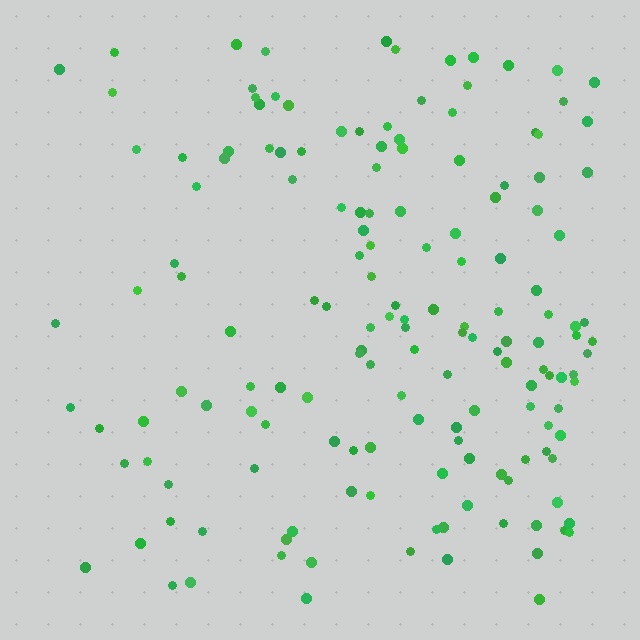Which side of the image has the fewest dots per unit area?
The left.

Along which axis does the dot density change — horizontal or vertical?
Horizontal.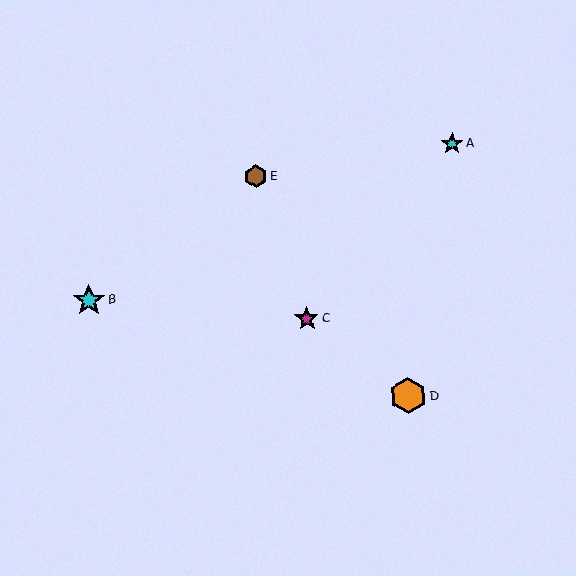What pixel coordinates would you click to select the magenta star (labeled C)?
Click at (307, 318) to select the magenta star C.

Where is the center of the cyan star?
The center of the cyan star is at (89, 300).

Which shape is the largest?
The orange hexagon (labeled D) is the largest.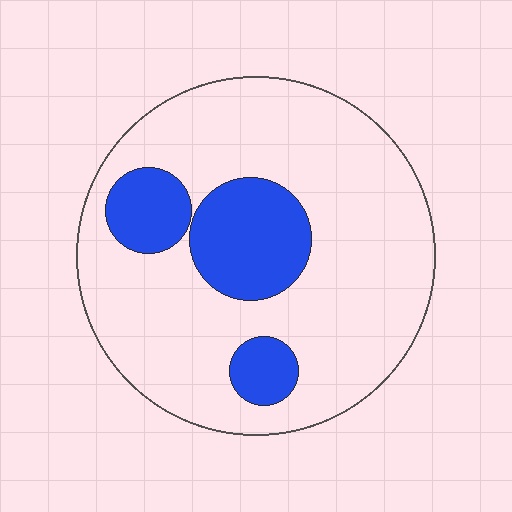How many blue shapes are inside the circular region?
3.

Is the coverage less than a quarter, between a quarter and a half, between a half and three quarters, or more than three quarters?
Less than a quarter.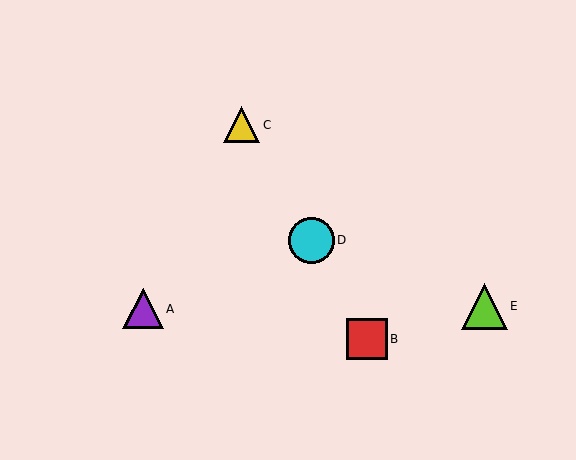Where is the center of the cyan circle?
The center of the cyan circle is at (312, 240).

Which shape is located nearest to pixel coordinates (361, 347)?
The red square (labeled B) at (367, 339) is nearest to that location.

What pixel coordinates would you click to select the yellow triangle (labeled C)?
Click at (242, 125) to select the yellow triangle C.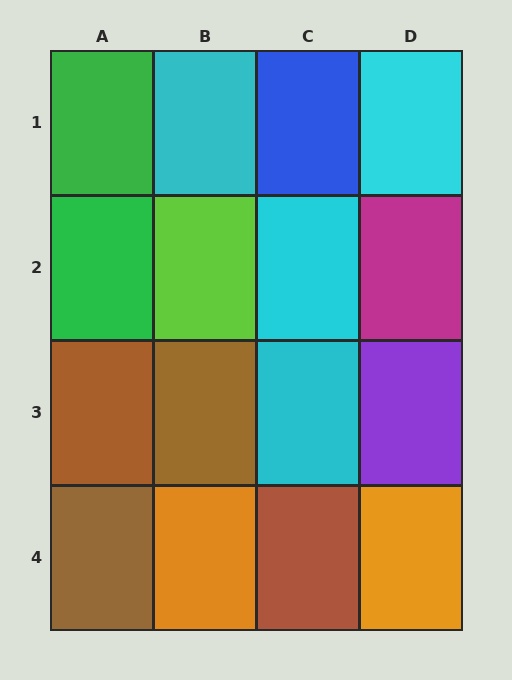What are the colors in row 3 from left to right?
Brown, brown, cyan, purple.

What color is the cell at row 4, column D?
Orange.